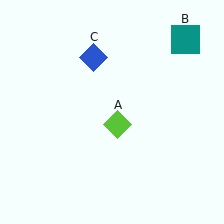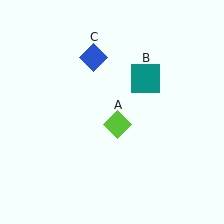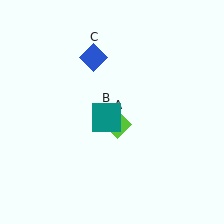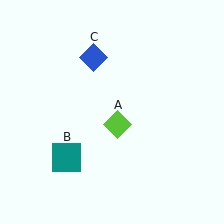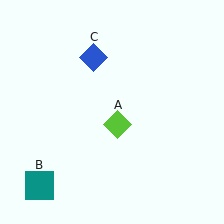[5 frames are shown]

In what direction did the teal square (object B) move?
The teal square (object B) moved down and to the left.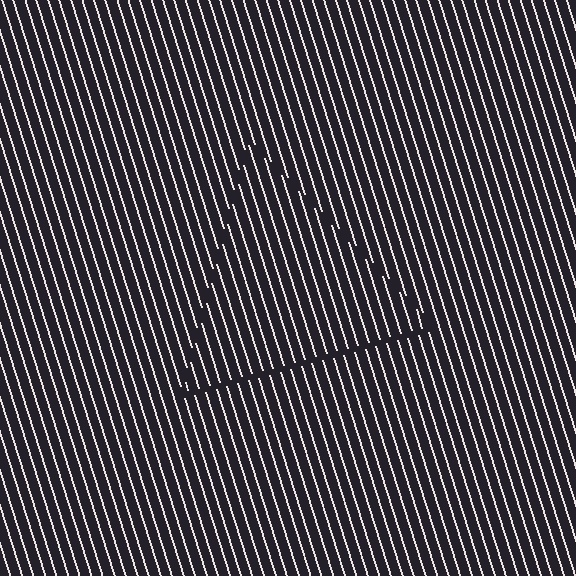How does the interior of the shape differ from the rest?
The interior of the shape contains the same grating, shifted by half a period — the contour is defined by the phase discontinuity where line-ends from the inner and outer gratings abut.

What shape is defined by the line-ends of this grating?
An illusory triangle. The interior of the shape contains the same grating, shifted by half a period — the contour is defined by the phase discontinuity where line-ends from the inner and outer gratings abut.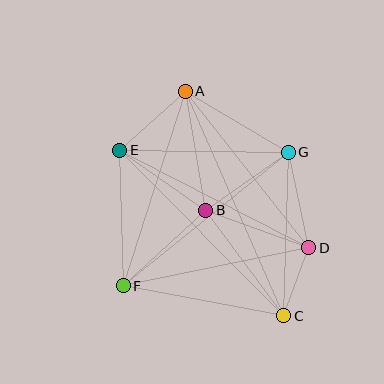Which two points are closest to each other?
Points C and D are closest to each other.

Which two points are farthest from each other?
Points A and C are farthest from each other.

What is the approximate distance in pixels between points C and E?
The distance between C and E is approximately 233 pixels.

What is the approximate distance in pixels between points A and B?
The distance between A and B is approximately 121 pixels.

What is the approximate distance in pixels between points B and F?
The distance between B and F is approximately 112 pixels.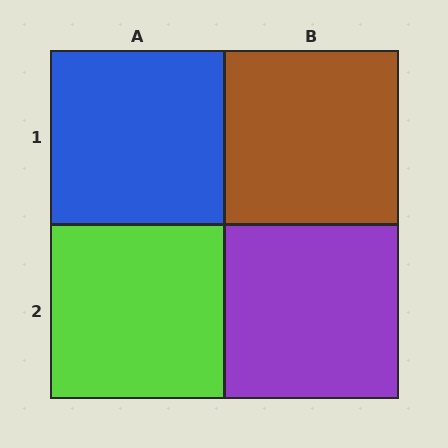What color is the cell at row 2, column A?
Lime.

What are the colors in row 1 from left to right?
Blue, brown.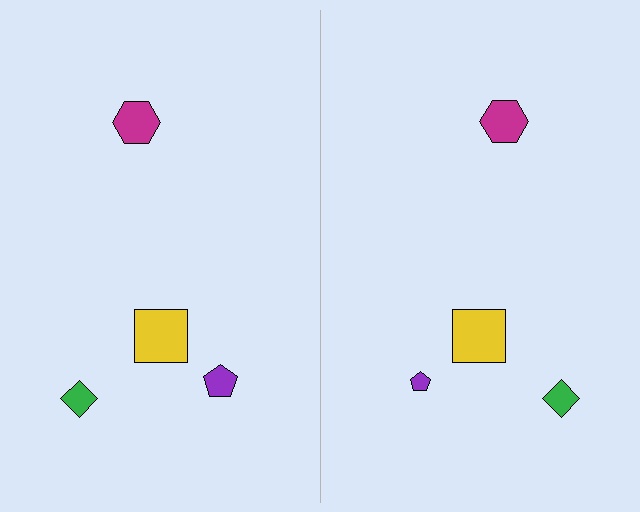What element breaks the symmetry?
The purple pentagon on the right side has a different size than its mirror counterpart.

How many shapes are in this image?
There are 8 shapes in this image.